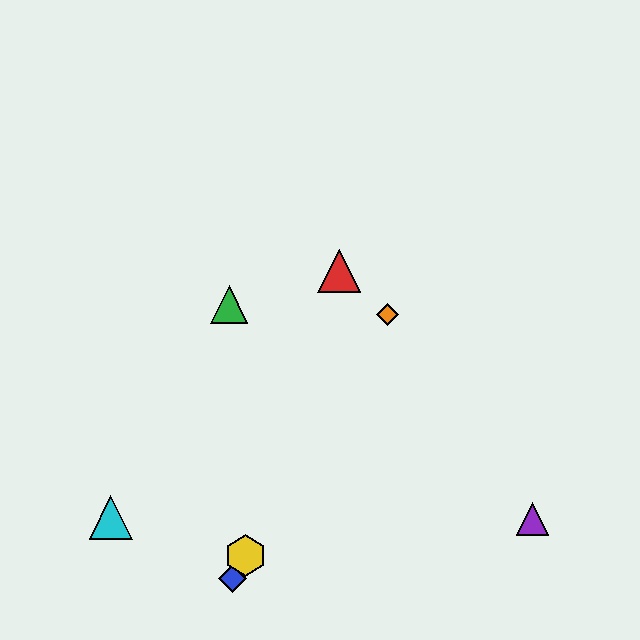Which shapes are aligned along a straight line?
The blue diamond, the yellow hexagon, the orange diamond are aligned along a straight line.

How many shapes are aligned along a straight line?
3 shapes (the blue diamond, the yellow hexagon, the orange diamond) are aligned along a straight line.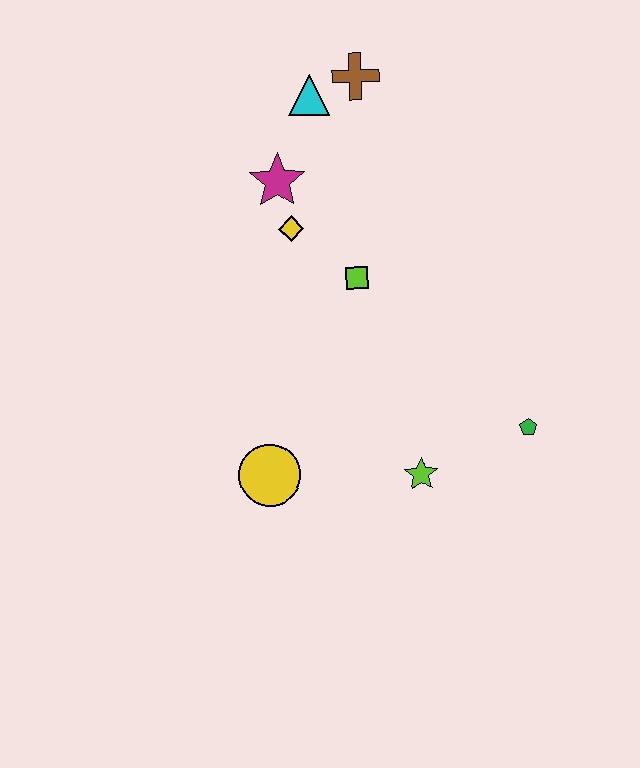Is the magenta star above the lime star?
Yes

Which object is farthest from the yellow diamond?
The green pentagon is farthest from the yellow diamond.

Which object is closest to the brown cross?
The cyan triangle is closest to the brown cross.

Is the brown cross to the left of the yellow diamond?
No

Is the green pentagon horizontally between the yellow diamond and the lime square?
No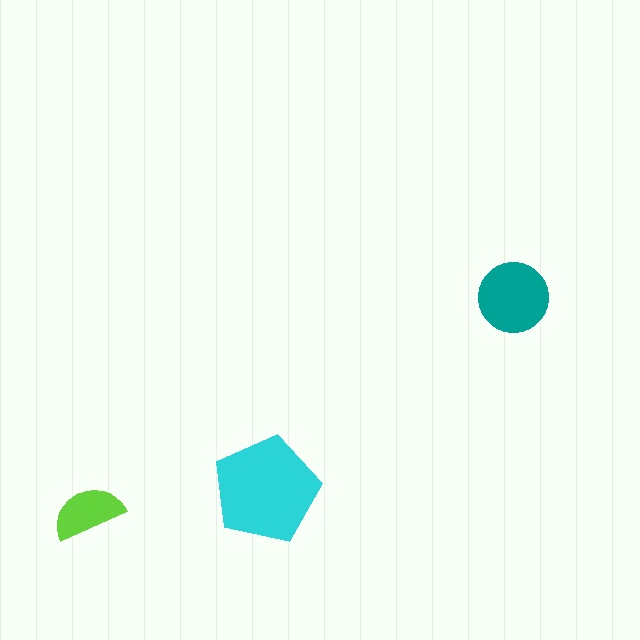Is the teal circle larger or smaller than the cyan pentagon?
Smaller.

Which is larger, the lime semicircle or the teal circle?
The teal circle.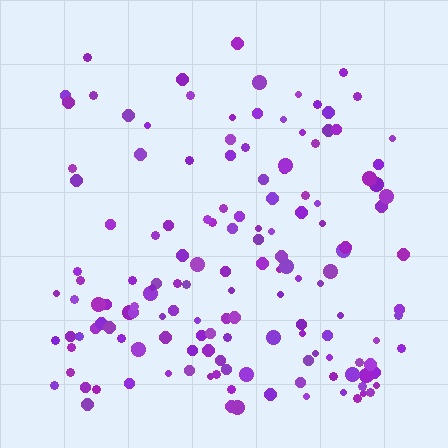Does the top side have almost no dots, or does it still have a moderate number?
Still a moderate number, just noticeably fewer than the bottom.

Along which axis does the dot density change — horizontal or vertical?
Vertical.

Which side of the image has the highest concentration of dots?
The bottom.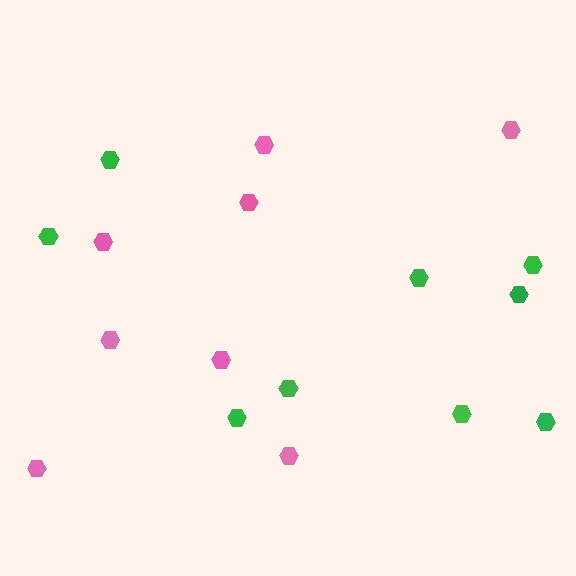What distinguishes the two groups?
There are 2 groups: one group of pink hexagons (8) and one group of green hexagons (9).